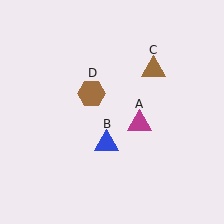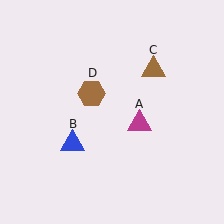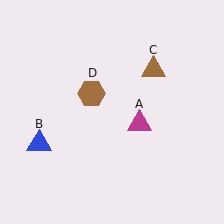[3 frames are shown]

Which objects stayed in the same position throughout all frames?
Magenta triangle (object A) and brown triangle (object C) and brown hexagon (object D) remained stationary.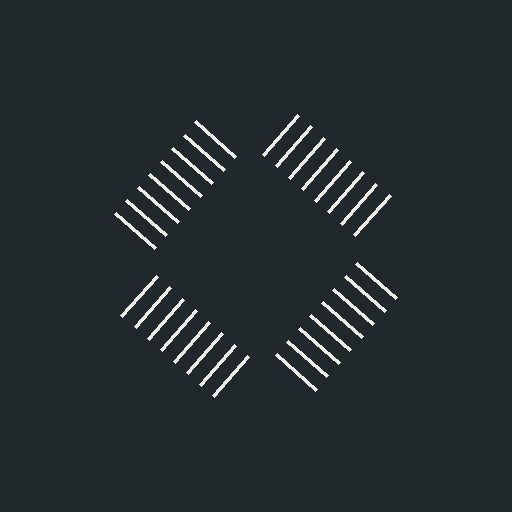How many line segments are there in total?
32 — 8 along each of the 4 edges.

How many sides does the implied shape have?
4 sides — the line-ends trace a square.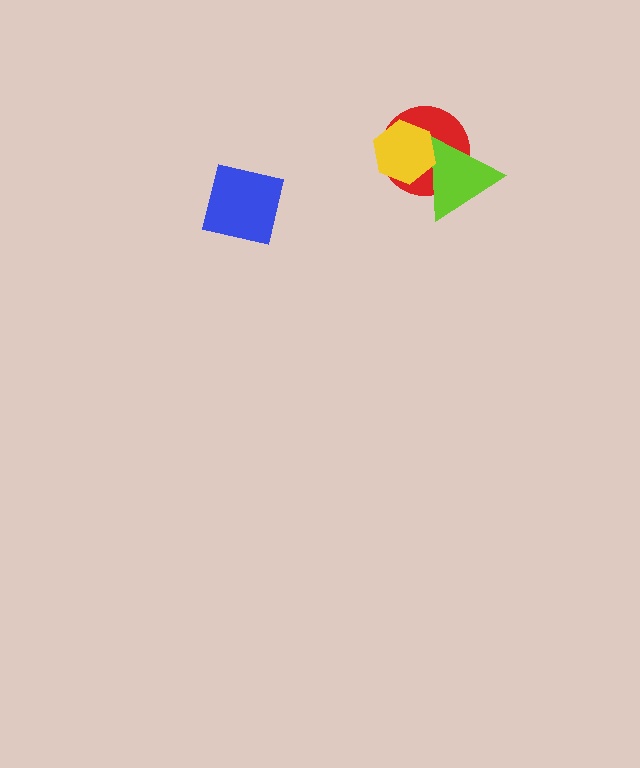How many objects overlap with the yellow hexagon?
2 objects overlap with the yellow hexagon.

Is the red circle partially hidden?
Yes, it is partially covered by another shape.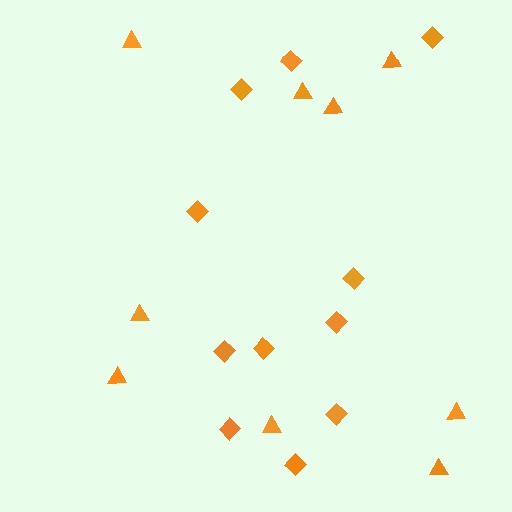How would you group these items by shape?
There are 2 groups: one group of diamonds (11) and one group of triangles (9).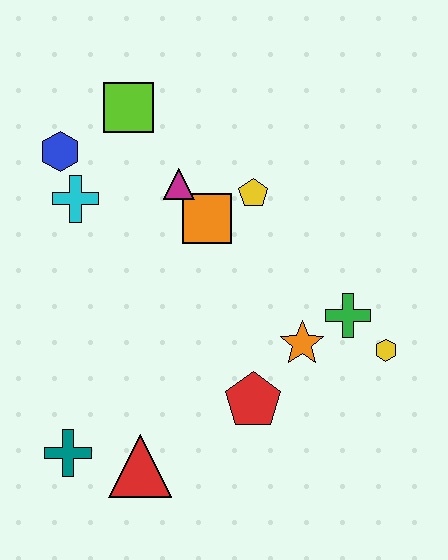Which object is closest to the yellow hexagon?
The green cross is closest to the yellow hexagon.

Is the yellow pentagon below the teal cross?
No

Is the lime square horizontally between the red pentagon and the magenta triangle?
No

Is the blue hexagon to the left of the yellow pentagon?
Yes